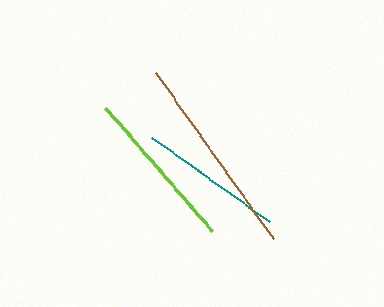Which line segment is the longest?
The brown line is the longest at approximately 204 pixels.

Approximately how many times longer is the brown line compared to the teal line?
The brown line is approximately 1.4 times the length of the teal line.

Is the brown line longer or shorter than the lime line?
The brown line is longer than the lime line.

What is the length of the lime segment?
The lime segment is approximately 163 pixels long.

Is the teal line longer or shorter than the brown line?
The brown line is longer than the teal line.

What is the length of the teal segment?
The teal segment is approximately 145 pixels long.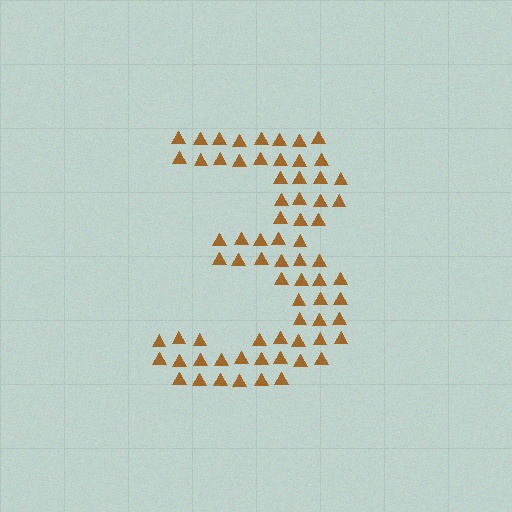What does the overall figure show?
The overall figure shows the digit 3.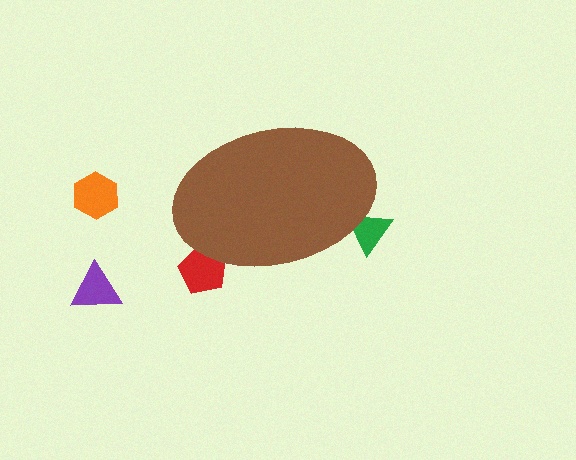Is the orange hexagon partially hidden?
No, the orange hexagon is fully visible.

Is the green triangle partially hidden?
Yes, the green triangle is partially hidden behind the brown ellipse.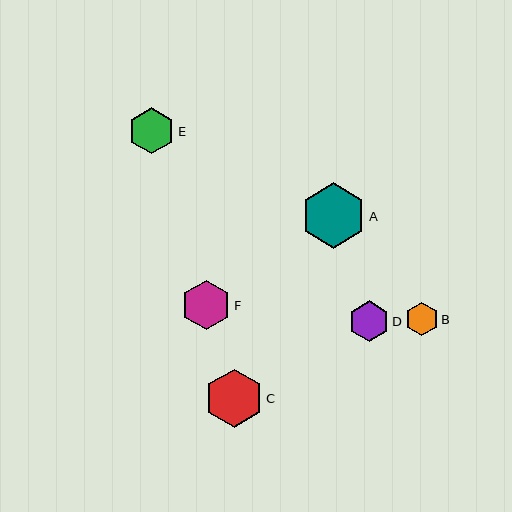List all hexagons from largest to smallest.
From largest to smallest: A, C, F, E, D, B.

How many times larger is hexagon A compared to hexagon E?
Hexagon A is approximately 1.4 times the size of hexagon E.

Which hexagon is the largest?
Hexagon A is the largest with a size of approximately 65 pixels.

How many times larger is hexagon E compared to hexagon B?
Hexagon E is approximately 1.4 times the size of hexagon B.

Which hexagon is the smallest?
Hexagon B is the smallest with a size of approximately 33 pixels.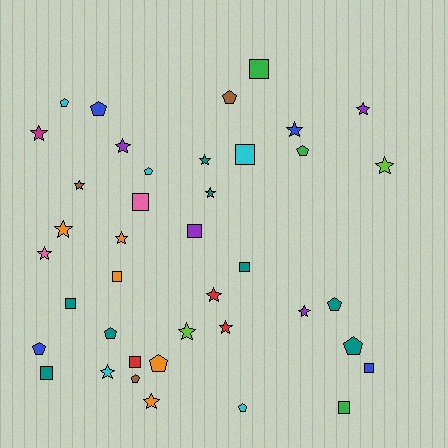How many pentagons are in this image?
There are 12 pentagons.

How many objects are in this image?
There are 40 objects.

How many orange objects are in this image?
There are 5 orange objects.